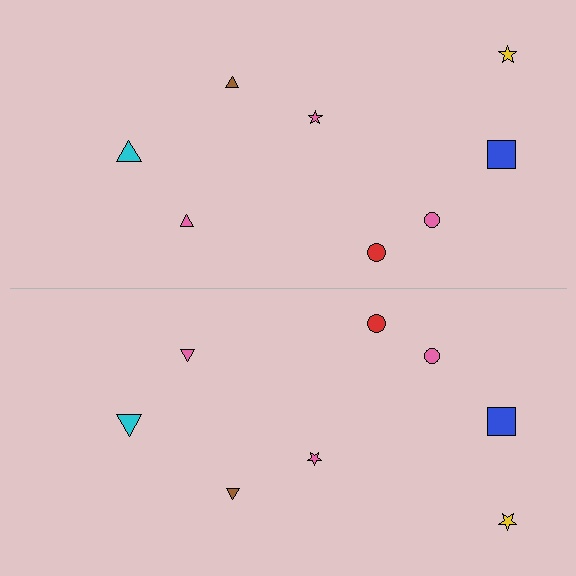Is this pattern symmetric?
Yes, this pattern has bilateral (reflection) symmetry.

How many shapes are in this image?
There are 16 shapes in this image.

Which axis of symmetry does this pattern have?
The pattern has a horizontal axis of symmetry running through the center of the image.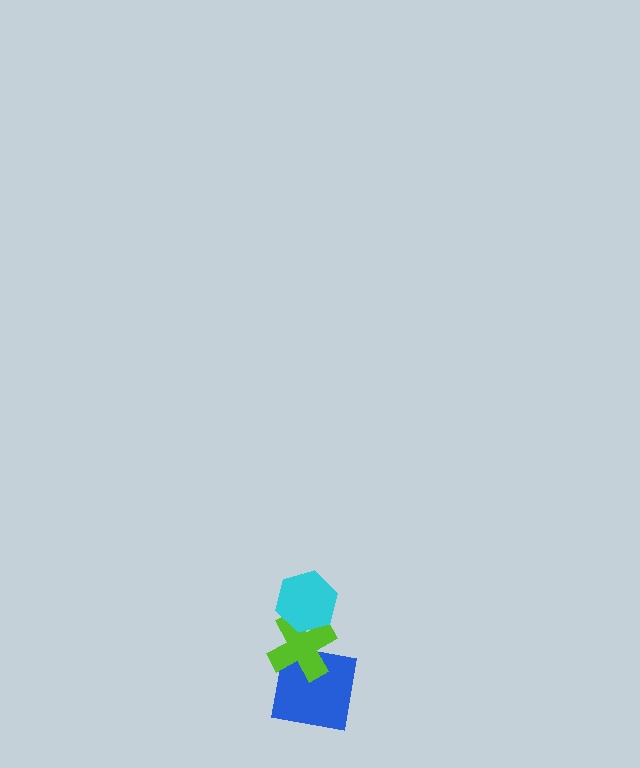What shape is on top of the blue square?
The lime cross is on top of the blue square.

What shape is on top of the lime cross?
The cyan hexagon is on top of the lime cross.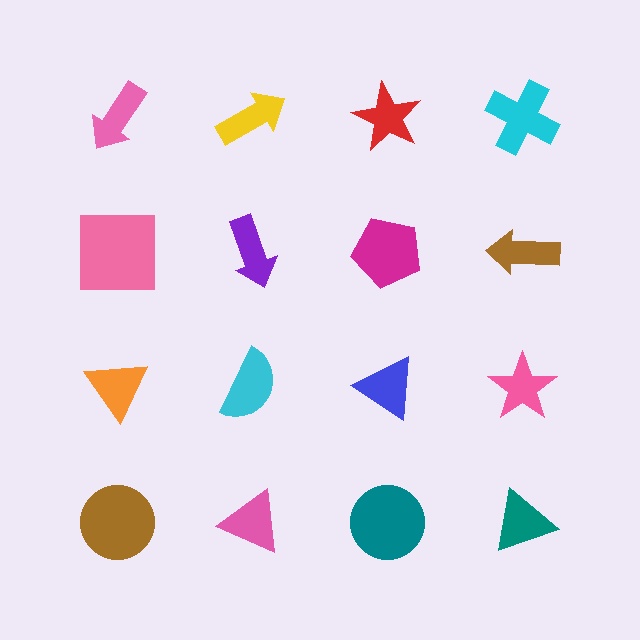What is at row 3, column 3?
A blue triangle.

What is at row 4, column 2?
A pink triangle.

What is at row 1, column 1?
A pink arrow.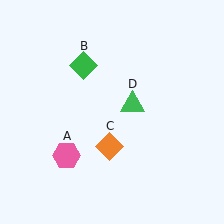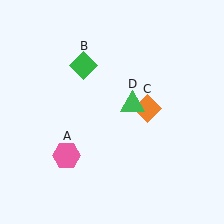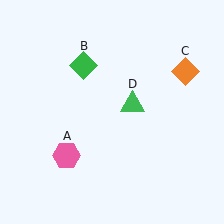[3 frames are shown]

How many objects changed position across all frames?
1 object changed position: orange diamond (object C).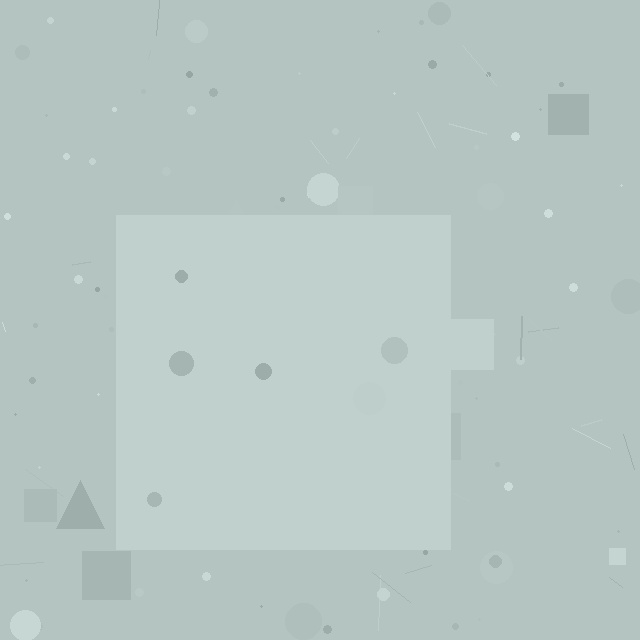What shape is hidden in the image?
A square is hidden in the image.